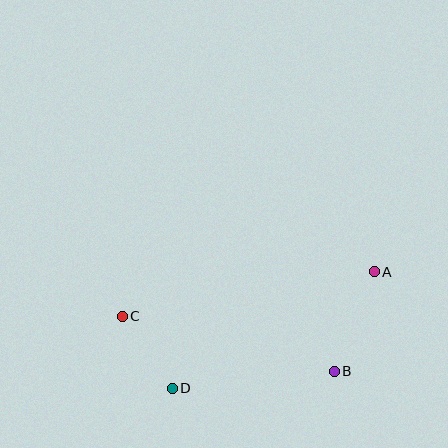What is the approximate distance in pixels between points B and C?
The distance between B and C is approximately 219 pixels.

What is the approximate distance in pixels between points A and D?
The distance between A and D is approximately 233 pixels.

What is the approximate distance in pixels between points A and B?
The distance between A and B is approximately 107 pixels.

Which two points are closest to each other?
Points C and D are closest to each other.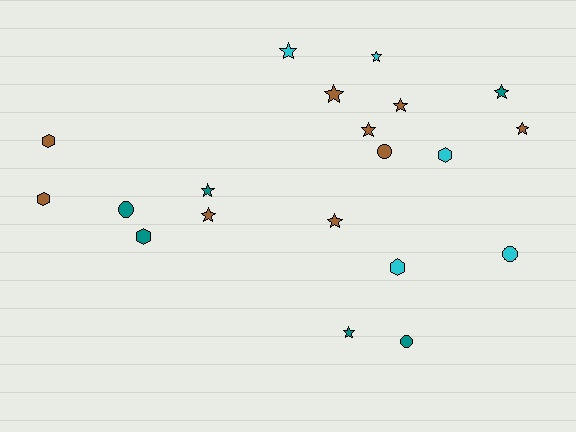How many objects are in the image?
There are 20 objects.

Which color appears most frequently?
Brown, with 9 objects.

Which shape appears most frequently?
Star, with 11 objects.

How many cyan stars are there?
There are 2 cyan stars.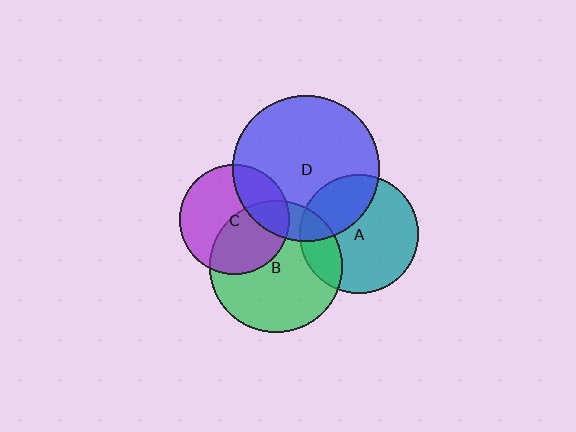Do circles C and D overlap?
Yes.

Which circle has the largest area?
Circle D (blue).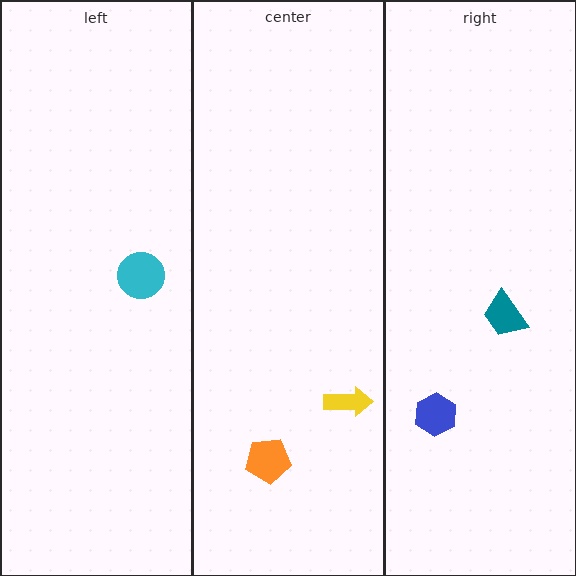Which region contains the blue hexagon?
The right region.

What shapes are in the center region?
The orange pentagon, the yellow arrow.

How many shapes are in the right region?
2.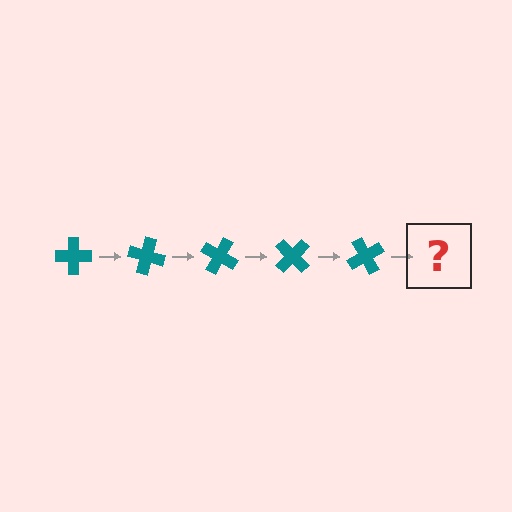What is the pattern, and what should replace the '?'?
The pattern is that the cross rotates 15 degrees each step. The '?' should be a teal cross rotated 75 degrees.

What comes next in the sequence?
The next element should be a teal cross rotated 75 degrees.